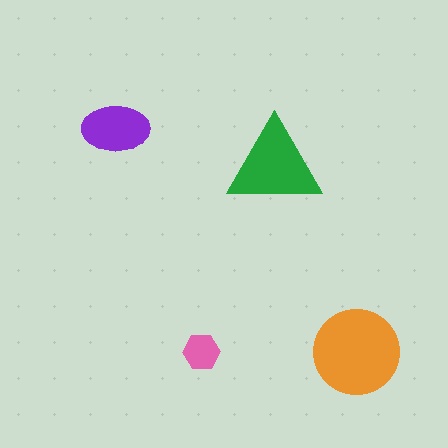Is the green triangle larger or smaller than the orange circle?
Smaller.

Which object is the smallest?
The pink hexagon.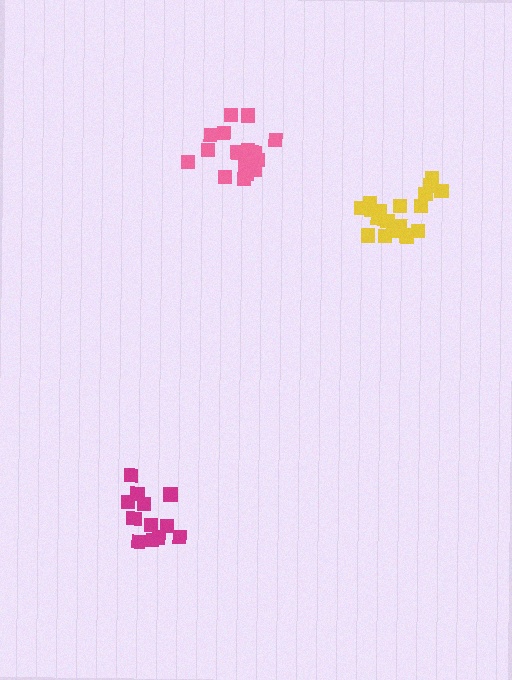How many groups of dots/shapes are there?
There are 3 groups.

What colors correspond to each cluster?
The clusters are colored: pink, yellow, magenta.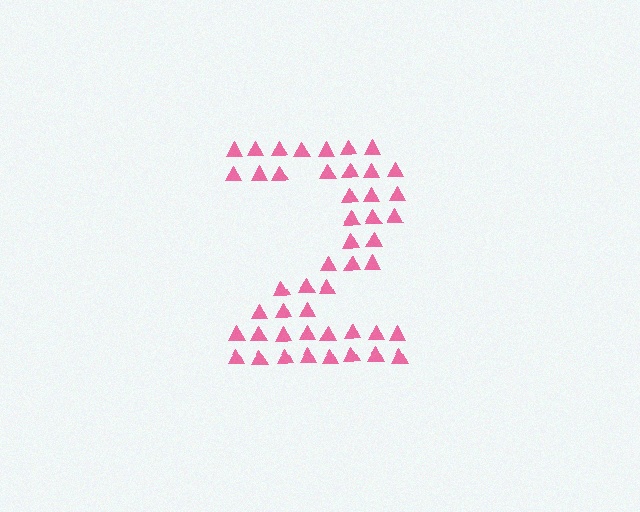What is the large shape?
The large shape is the digit 2.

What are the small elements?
The small elements are triangles.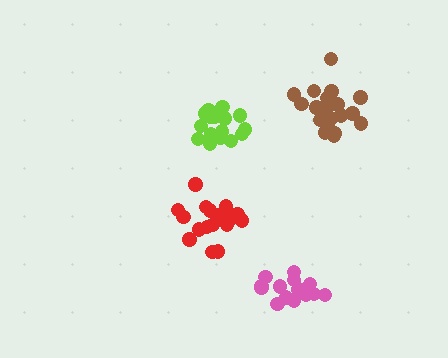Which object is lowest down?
The pink cluster is bottommost.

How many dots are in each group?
Group 1: 16 dots, Group 2: 17 dots, Group 3: 14 dots, Group 4: 20 dots (67 total).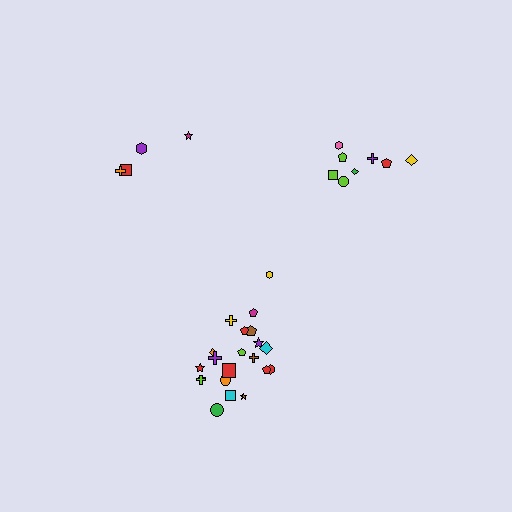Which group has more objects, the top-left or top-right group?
The top-right group.